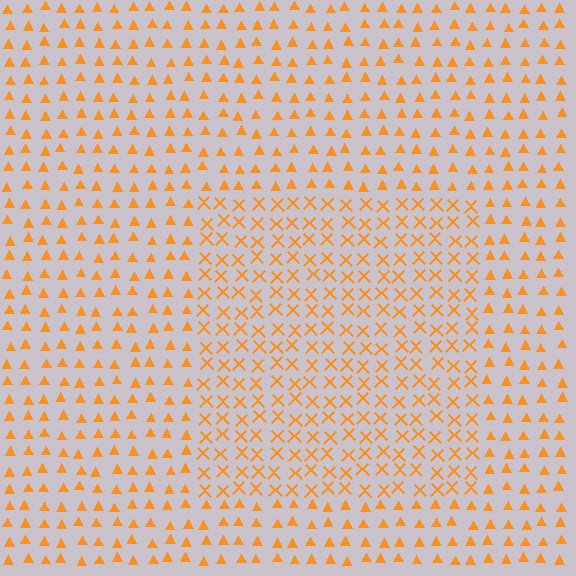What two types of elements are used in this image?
The image uses X marks inside the rectangle region and triangles outside it.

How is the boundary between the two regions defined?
The boundary is defined by a change in element shape: X marks inside vs. triangles outside. All elements share the same color and spacing.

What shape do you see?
I see a rectangle.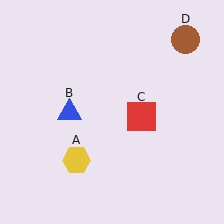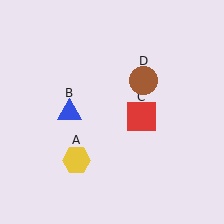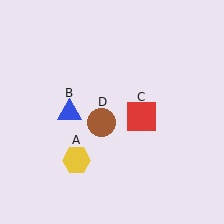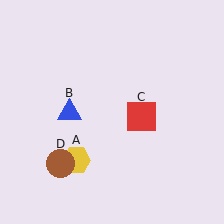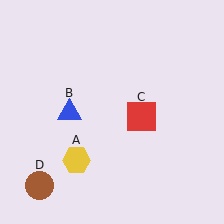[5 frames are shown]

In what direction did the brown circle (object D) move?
The brown circle (object D) moved down and to the left.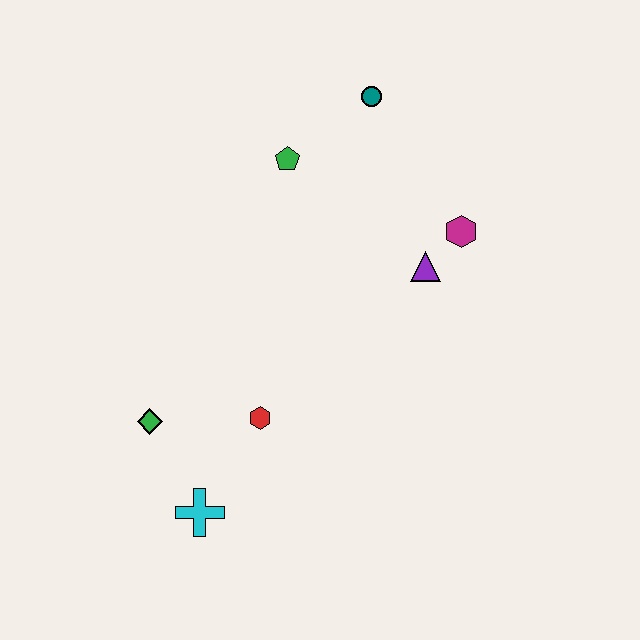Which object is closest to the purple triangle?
The magenta hexagon is closest to the purple triangle.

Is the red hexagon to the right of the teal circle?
No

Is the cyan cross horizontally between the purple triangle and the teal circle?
No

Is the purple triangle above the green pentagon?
No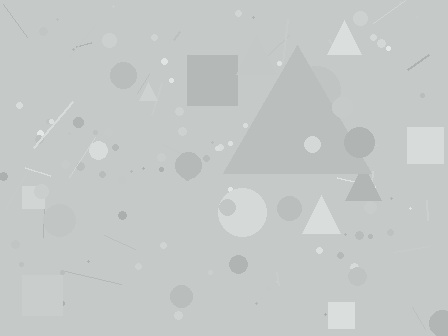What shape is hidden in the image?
A triangle is hidden in the image.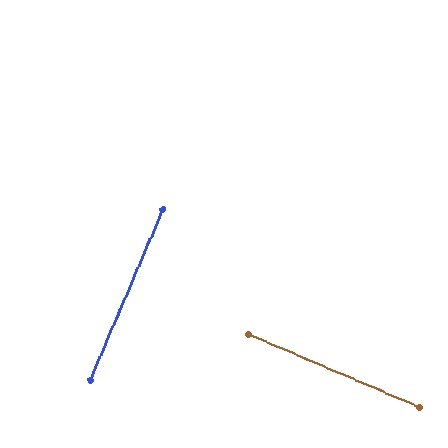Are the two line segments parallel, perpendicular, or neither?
Perpendicular — they meet at approximately 90°.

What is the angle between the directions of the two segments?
Approximately 90 degrees.